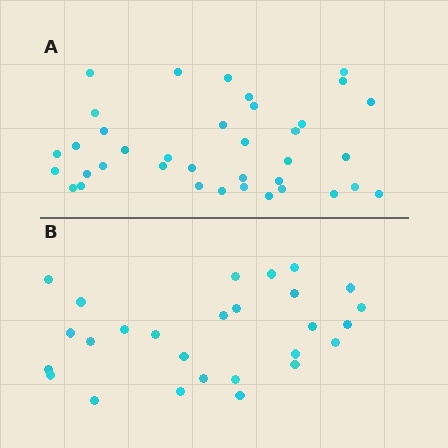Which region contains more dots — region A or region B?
Region A (the top region) has more dots.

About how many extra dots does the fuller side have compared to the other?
Region A has roughly 10 or so more dots than region B.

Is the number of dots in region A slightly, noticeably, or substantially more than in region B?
Region A has noticeably more, but not dramatically so. The ratio is roughly 1.4 to 1.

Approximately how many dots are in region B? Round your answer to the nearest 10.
About 30 dots. (The exact count is 27, which rounds to 30.)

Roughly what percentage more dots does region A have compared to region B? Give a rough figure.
About 35% more.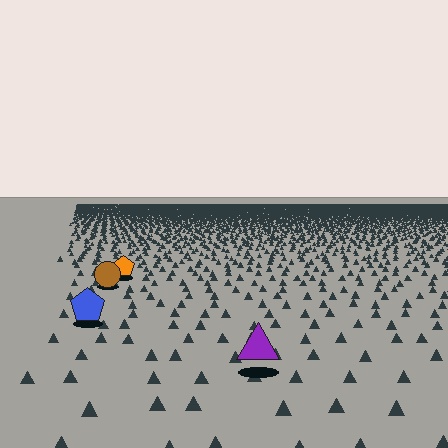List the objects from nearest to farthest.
From nearest to farthest: the purple triangle, the blue pentagon, the brown circle, the orange pentagon.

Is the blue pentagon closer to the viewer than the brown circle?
Yes. The blue pentagon is closer — you can tell from the texture gradient: the ground texture is coarser near it.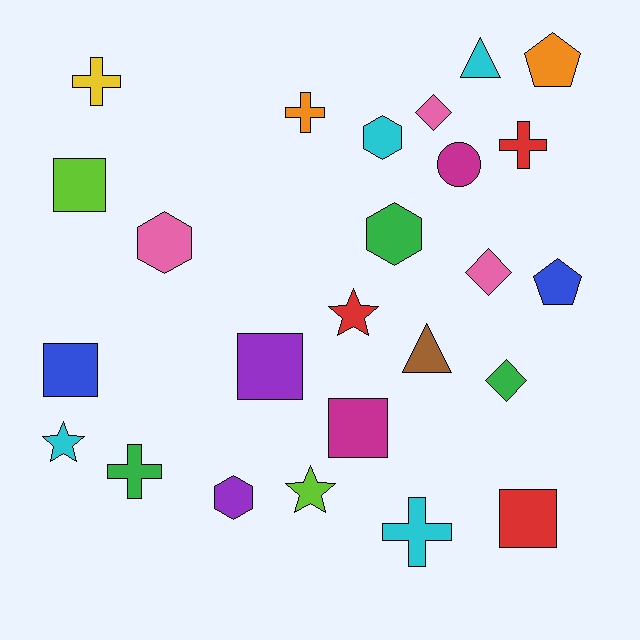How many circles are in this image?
There is 1 circle.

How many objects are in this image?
There are 25 objects.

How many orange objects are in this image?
There are 2 orange objects.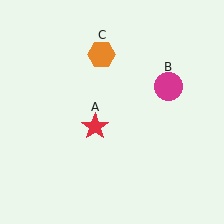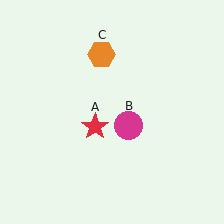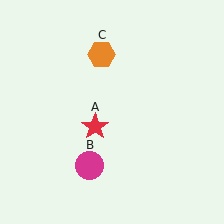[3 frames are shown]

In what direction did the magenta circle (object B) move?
The magenta circle (object B) moved down and to the left.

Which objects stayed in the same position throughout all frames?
Red star (object A) and orange hexagon (object C) remained stationary.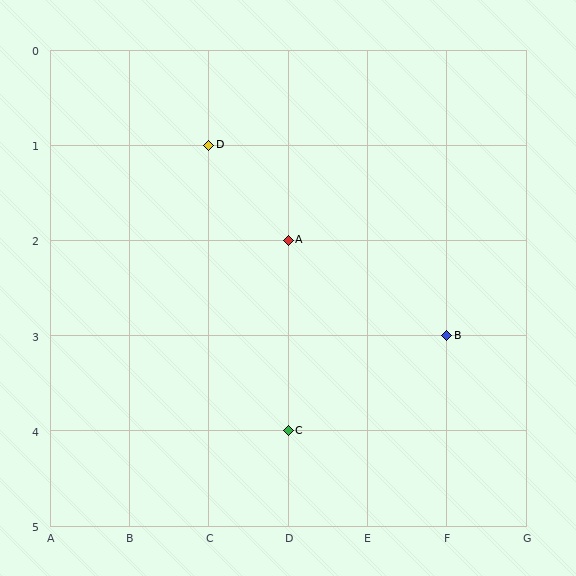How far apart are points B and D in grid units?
Points B and D are 3 columns and 2 rows apart (about 3.6 grid units diagonally).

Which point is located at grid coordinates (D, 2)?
Point A is at (D, 2).